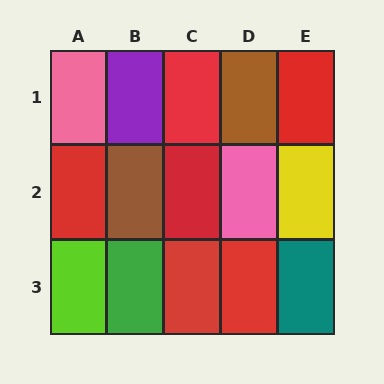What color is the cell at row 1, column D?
Brown.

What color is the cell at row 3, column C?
Red.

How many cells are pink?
2 cells are pink.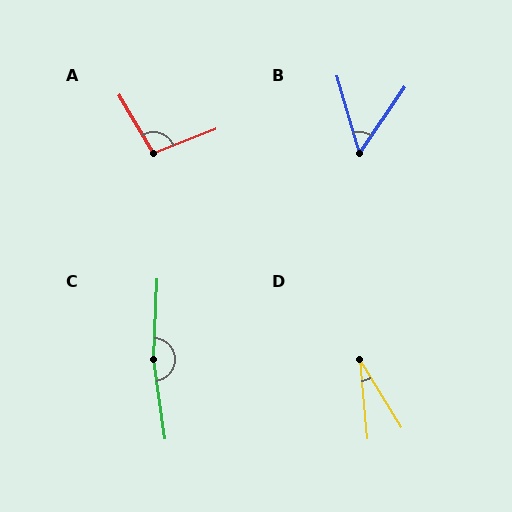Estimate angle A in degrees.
Approximately 99 degrees.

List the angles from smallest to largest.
D (26°), B (50°), A (99°), C (170°).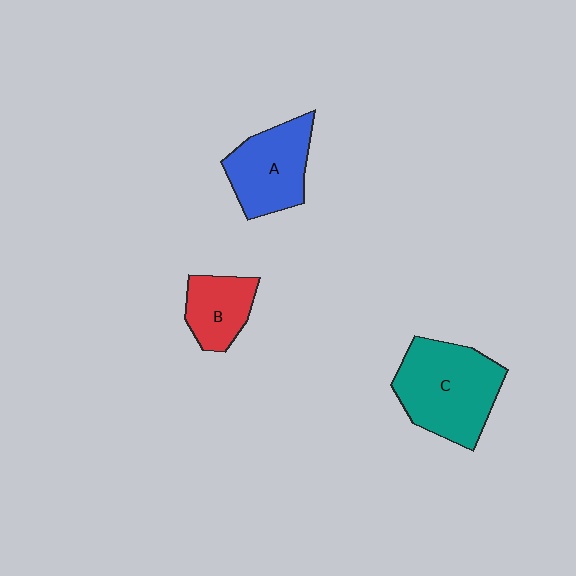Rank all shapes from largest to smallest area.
From largest to smallest: C (teal), A (blue), B (red).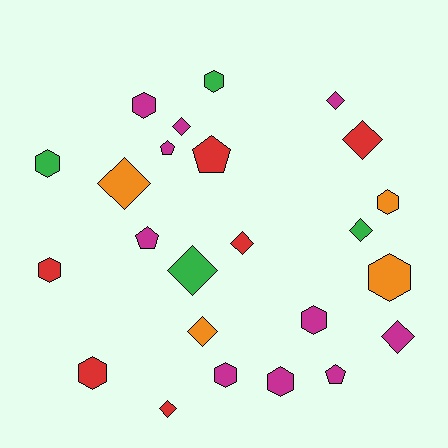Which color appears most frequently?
Magenta, with 10 objects.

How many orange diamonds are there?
There are 2 orange diamonds.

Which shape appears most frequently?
Hexagon, with 10 objects.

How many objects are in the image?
There are 24 objects.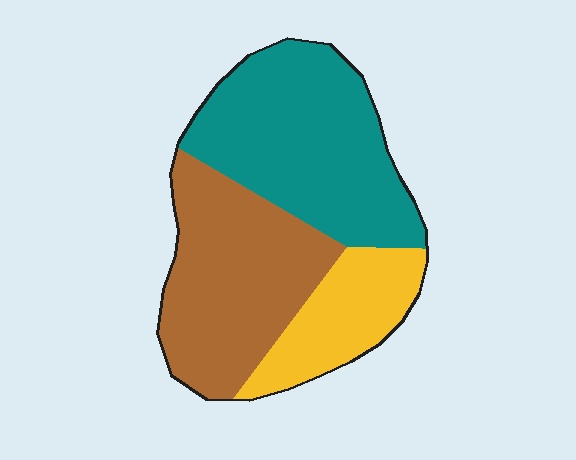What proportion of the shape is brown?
Brown covers 38% of the shape.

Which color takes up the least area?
Yellow, at roughly 20%.